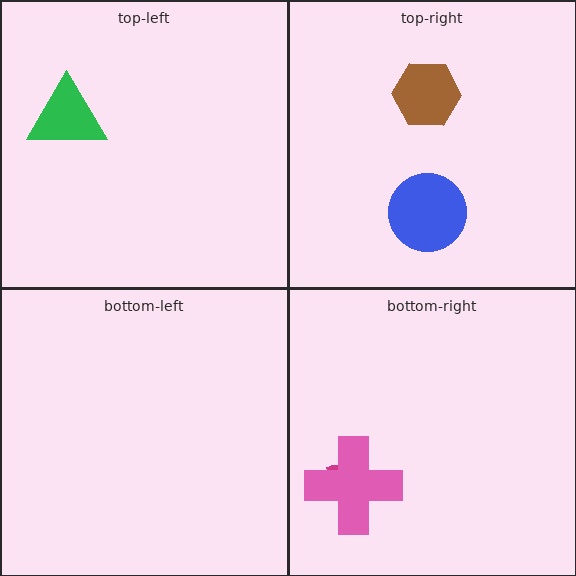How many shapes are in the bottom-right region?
2.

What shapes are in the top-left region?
The green triangle.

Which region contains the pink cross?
The bottom-right region.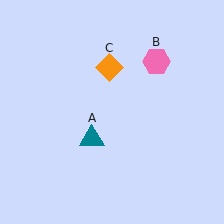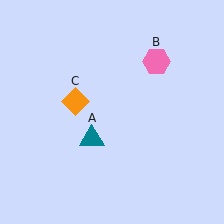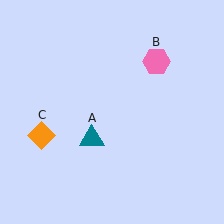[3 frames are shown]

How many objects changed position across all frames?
1 object changed position: orange diamond (object C).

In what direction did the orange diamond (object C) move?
The orange diamond (object C) moved down and to the left.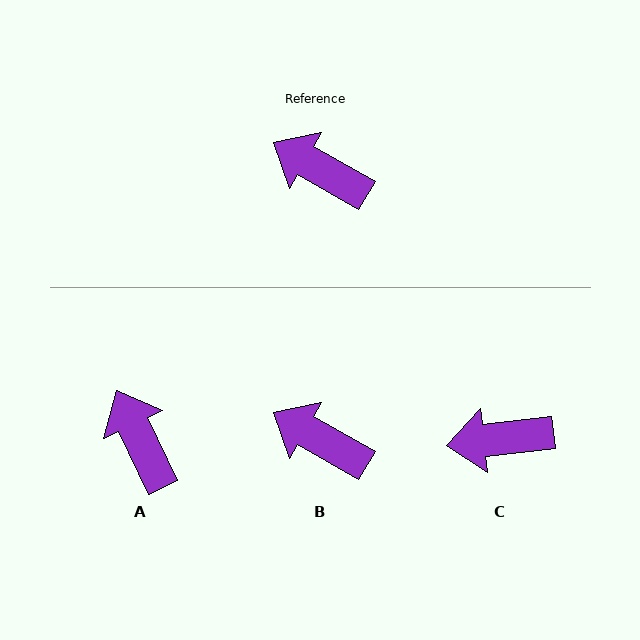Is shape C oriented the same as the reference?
No, it is off by about 36 degrees.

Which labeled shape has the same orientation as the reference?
B.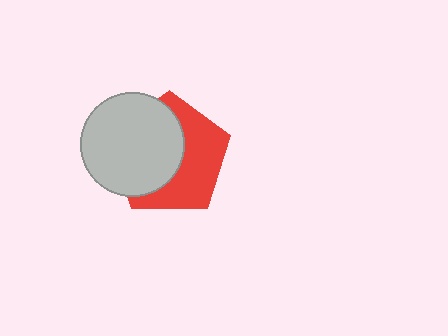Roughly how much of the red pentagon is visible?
About half of it is visible (roughly 50%).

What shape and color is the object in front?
The object in front is a light gray circle.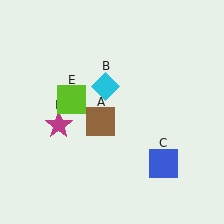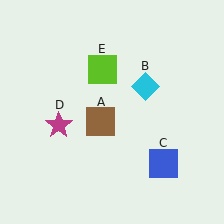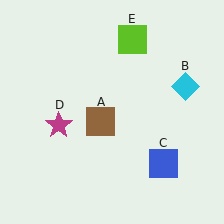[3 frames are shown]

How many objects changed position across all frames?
2 objects changed position: cyan diamond (object B), lime square (object E).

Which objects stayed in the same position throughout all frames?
Brown square (object A) and blue square (object C) and magenta star (object D) remained stationary.